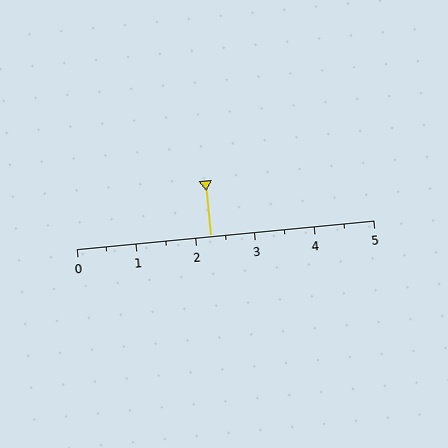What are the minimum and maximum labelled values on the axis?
The axis runs from 0 to 5.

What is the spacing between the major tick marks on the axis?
The major ticks are spaced 1 apart.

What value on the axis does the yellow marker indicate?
The marker indicates approximately 2.2.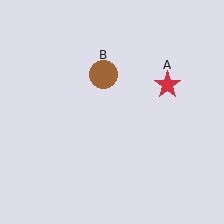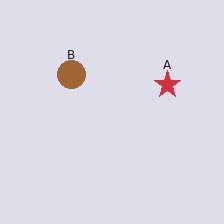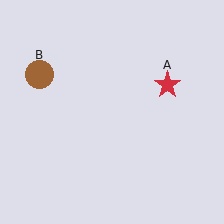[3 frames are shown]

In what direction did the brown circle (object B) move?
The brown circle (object B) moved left.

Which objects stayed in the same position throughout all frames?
Red star (object A) remained stationary.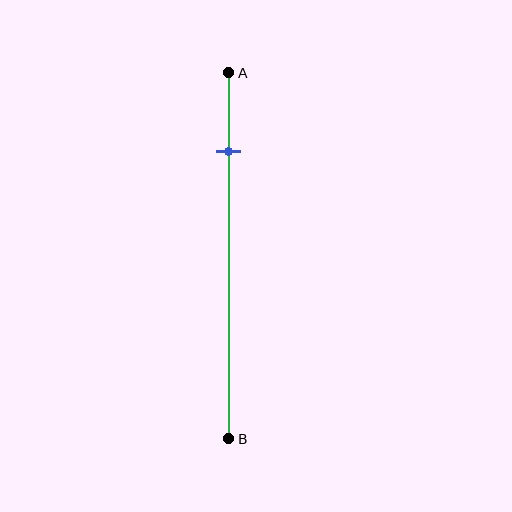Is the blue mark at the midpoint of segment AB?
No, the mark is at about 20% from A, not at the 50% midpoint.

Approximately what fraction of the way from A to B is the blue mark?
The blue mark is approximately 20% of the way from A to B.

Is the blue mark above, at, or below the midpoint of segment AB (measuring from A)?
The blue mark is above the midpoint of segment AB.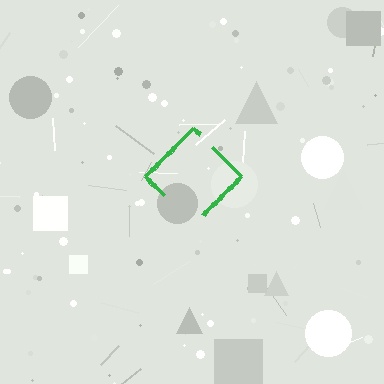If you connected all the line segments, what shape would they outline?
They would outline a diamond.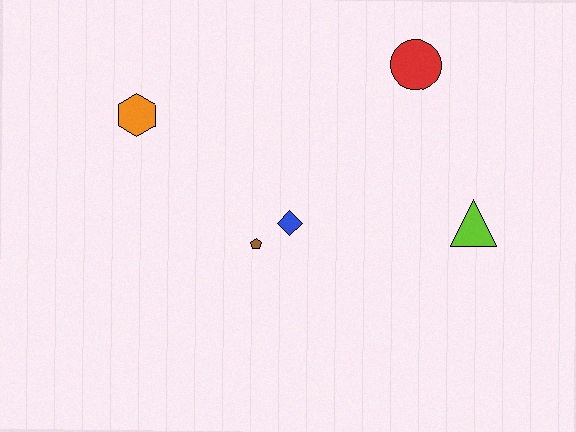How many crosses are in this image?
There are no crosses.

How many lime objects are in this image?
There is 1 lime object.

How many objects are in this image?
There are 5 objects.